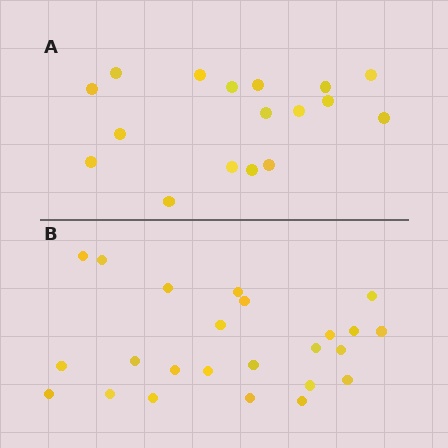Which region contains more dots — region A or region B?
Region B (the bottom region) has more dots.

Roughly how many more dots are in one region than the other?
Region B has roughly 8 or so more dots than region A.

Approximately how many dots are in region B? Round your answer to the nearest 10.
About 20 dots. (The exact count is 24, which rounds to 20.)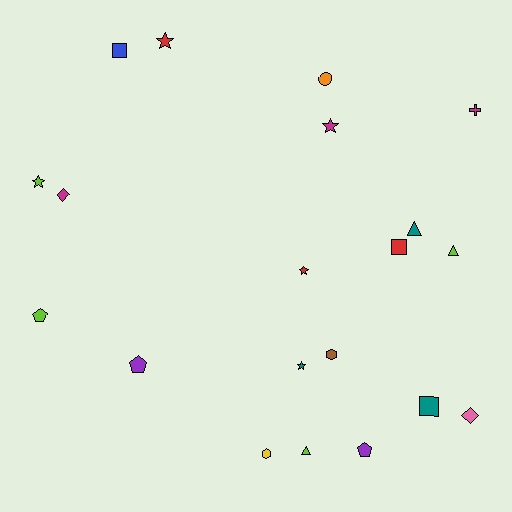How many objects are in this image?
There are 20 objects.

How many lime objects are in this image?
There are 4 lime objects.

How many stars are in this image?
There are 5 stars.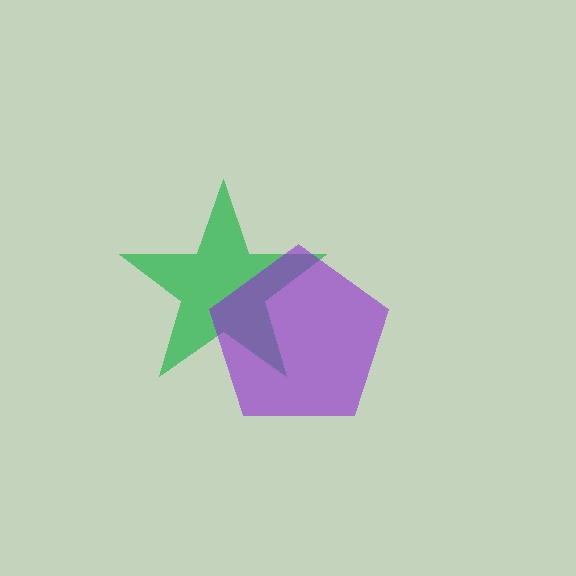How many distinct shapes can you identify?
There are 2 distinct shapes: a green star, a purple pentagon.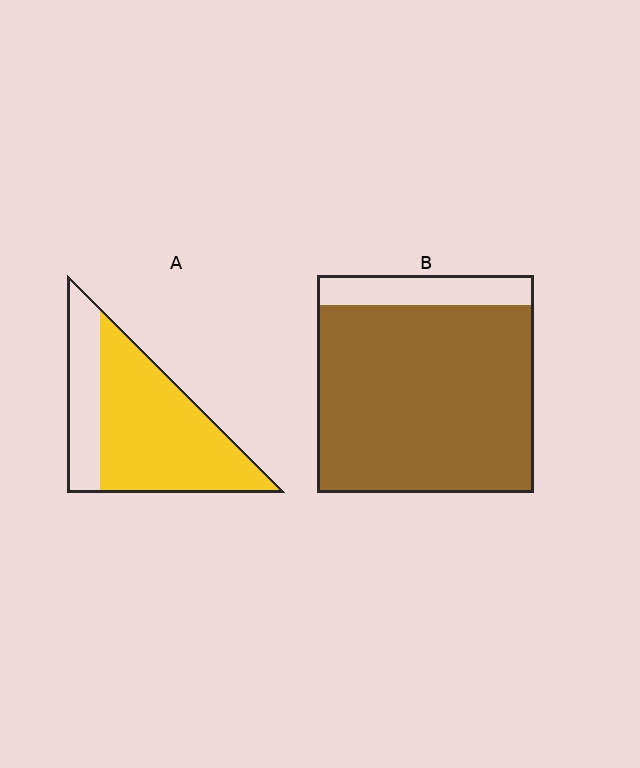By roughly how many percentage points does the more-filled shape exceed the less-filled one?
By roughly 15 percentage points (B over A).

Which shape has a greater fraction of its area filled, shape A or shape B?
Shape B.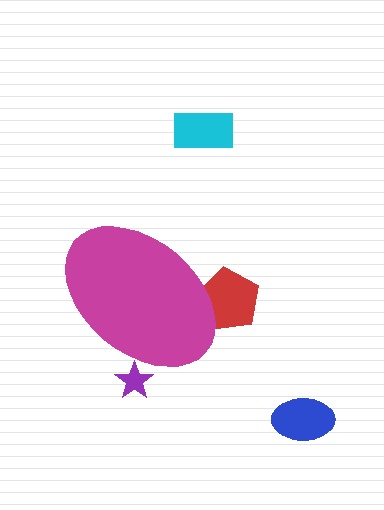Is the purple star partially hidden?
Yes, the purple star is partially hidden behind the magenta ellipse.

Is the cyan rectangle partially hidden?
No, the cyan rectangle is fully visible.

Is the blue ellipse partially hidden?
No, the blue ellipse is fully visible.